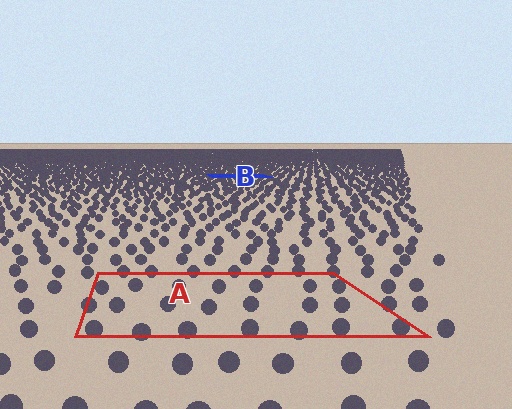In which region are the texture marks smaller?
The texture marks are smaller in region B, because it is farther away.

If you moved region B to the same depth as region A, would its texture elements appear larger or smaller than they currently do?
They would appear larger. At a closer depth, the same texture elements are projected at a bigger on-screen size.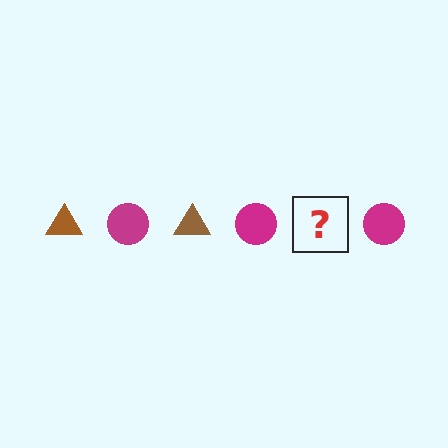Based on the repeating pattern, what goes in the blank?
The blank should be a brown triangle.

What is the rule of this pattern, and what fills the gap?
The rule is that the pattern alternates between brown triangle and magenta circle. The gap should be filled with a brown triangle.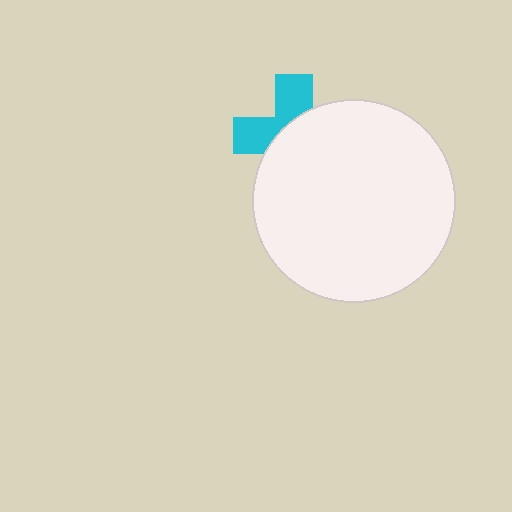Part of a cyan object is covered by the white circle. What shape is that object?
It is a cross.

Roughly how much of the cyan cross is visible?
A small part of it is visible (roughly 41%).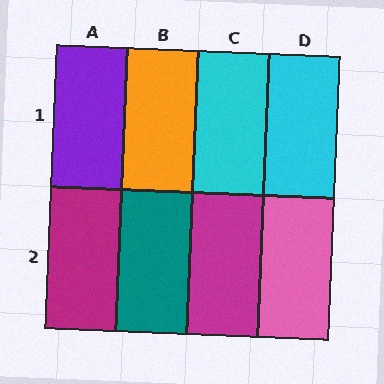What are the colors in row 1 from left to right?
Purple, orange, cyan, cyan.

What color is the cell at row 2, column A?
Magenta.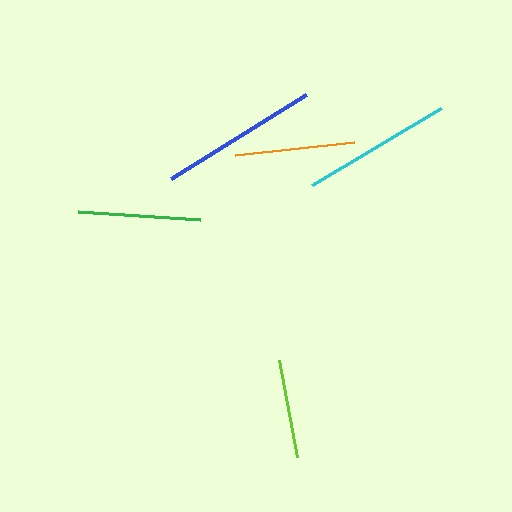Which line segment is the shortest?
The lime line is the shortest at approximately 99 pixels.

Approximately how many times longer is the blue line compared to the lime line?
The blue line is approximately 1.6 times the length of the lime line.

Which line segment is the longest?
The blue line is the longest at approximately 159 pixels.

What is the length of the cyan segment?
The cyan segment is approximately 151 pixels long.